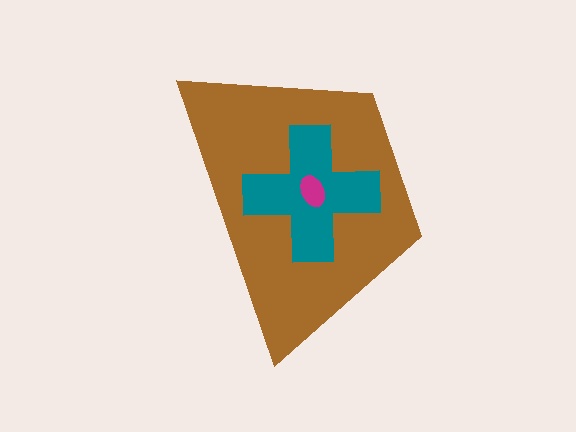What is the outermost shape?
The brown trapezoid.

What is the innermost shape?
The magenta ellipse.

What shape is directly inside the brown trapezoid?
The teal cross.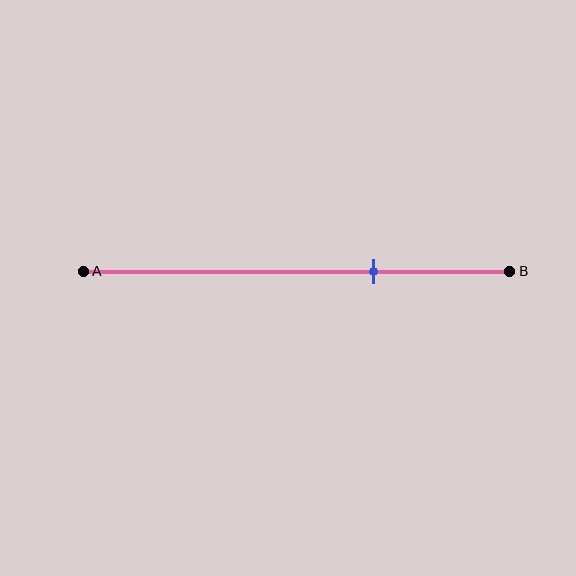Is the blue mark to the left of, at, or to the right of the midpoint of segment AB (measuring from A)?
The blue mark is to the right of the midpoint of segment AB.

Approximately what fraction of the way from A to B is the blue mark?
The blue mark is approximately 70% of the way from A to B.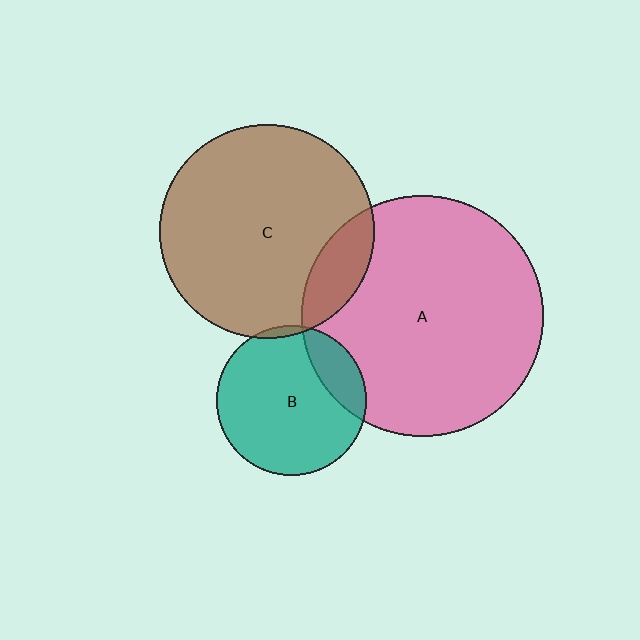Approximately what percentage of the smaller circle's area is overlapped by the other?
Approximately 15%.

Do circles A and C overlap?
Yes.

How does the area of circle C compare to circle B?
Approximately 2.0 times.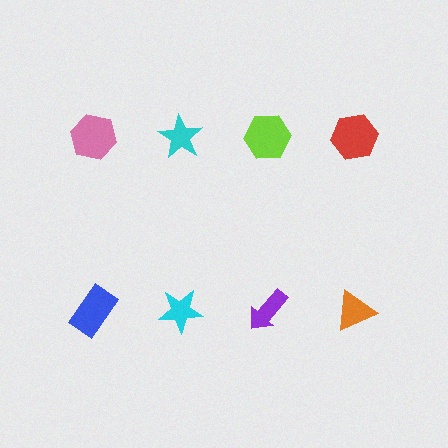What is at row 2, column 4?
An orange triangle.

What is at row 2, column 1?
A blue rectangle.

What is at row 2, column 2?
A cyan star.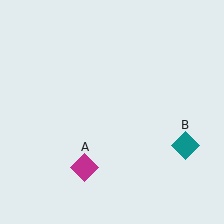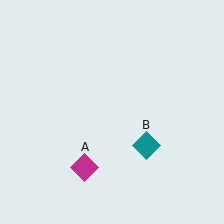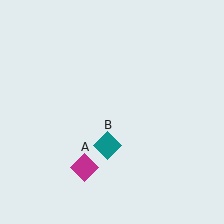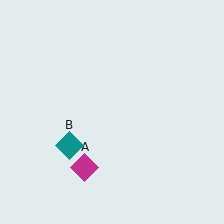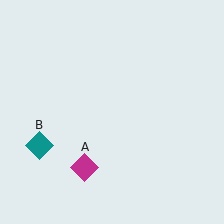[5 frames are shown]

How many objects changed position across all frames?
1 object changed position: teal diamond (object B).